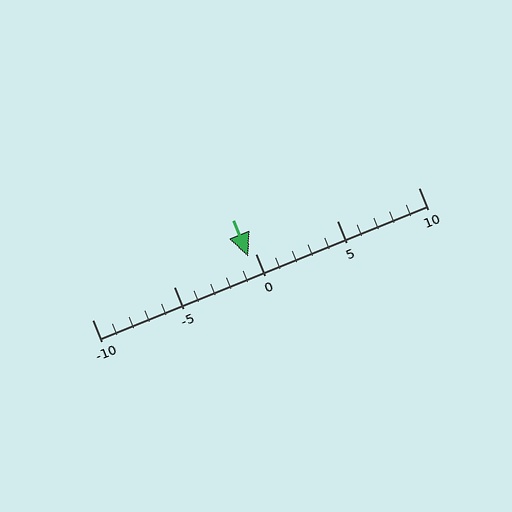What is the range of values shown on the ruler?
The ruler shows values from -10 to 10.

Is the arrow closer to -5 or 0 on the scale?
The arrow is closer to 0.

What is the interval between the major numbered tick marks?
The major tick marks are spaced 5 units apart.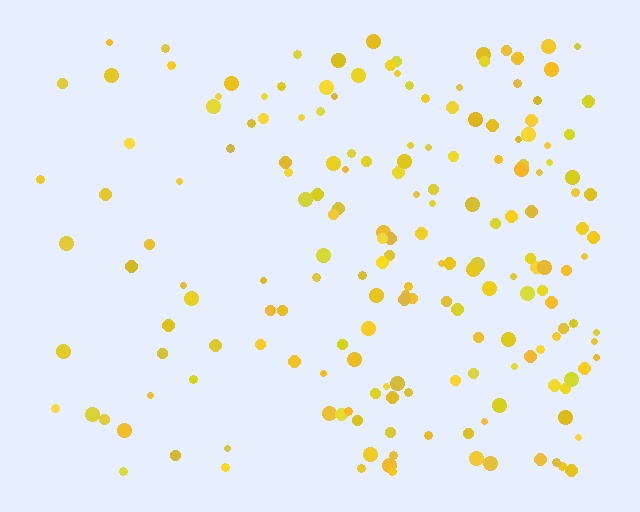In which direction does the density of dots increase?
From left to right, with the right side densest.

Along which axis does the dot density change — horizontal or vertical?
Horizontal.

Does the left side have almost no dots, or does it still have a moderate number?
Still a moderate number, just noticeably fewer than the right.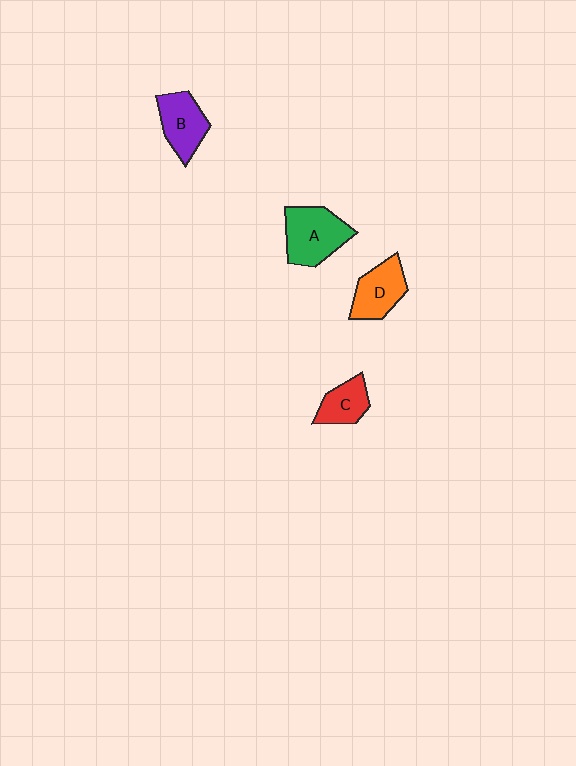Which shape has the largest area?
Shape A (green).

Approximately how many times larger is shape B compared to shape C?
Approximately 1.3 times.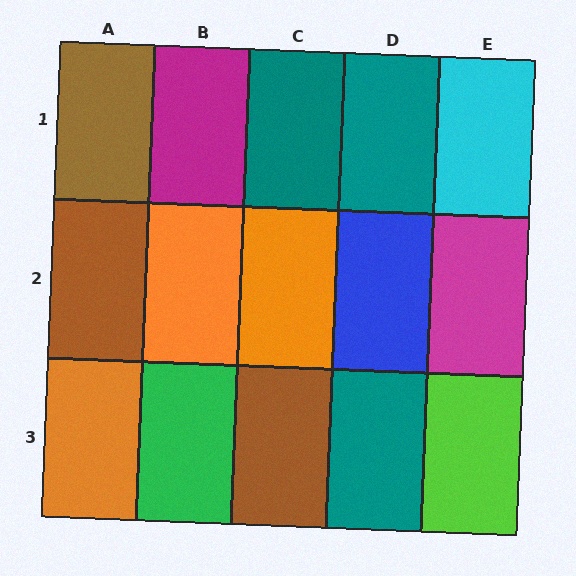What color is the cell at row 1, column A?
Brown.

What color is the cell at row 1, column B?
Magenta.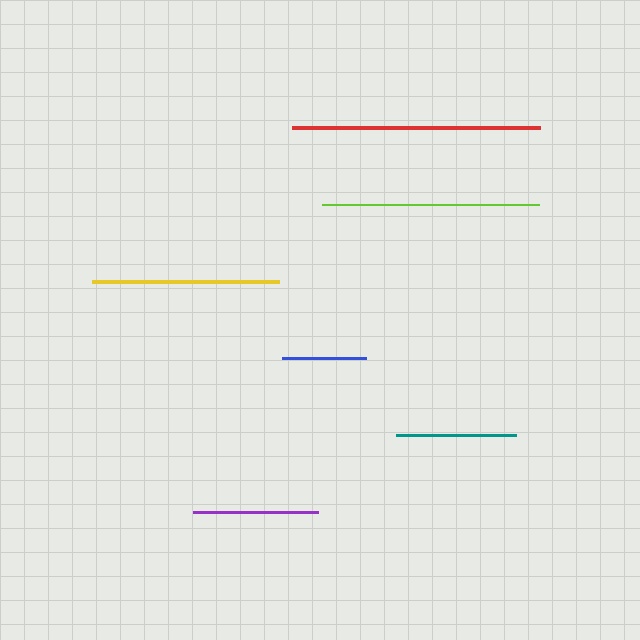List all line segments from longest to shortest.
From longest to shortest: red, lime, yellow, purple, teal, blue.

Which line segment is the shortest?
The blue line is the shortest at approximately 84 pixels.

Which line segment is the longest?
The red line is the longest at approximately 248 pixels.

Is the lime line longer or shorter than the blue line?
The lime line is longer than the blue line.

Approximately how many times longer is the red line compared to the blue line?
The red line is approximately 3.0 times the length of the blue line.